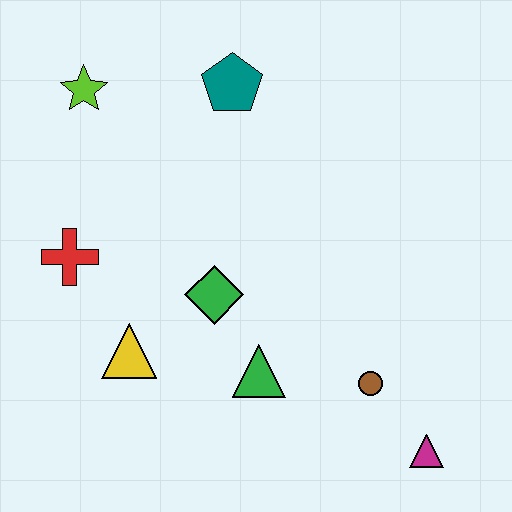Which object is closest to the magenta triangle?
The brown circle is closest to the magenta triangle.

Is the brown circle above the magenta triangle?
Yes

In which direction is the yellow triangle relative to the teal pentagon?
The yellow triangle is below the teal pentagon.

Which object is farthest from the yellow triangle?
The magenta triangle is farthest from the yellow triangle.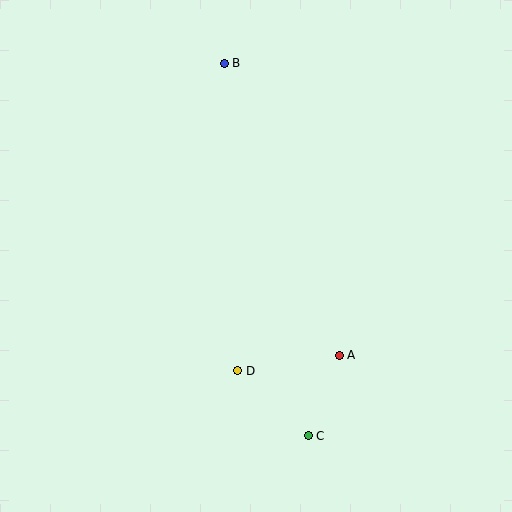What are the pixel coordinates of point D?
Point D is at (238, 371).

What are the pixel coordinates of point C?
Point C is at (308, 436).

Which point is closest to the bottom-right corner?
Point C is closest to the bottom-right corner.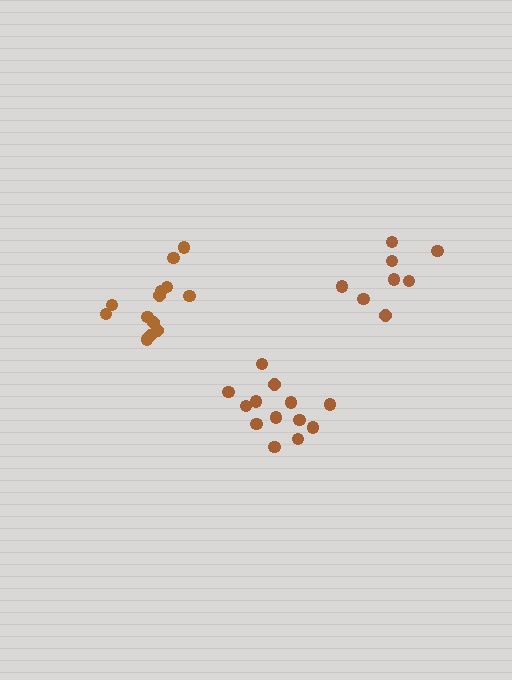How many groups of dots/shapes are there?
There are 3 groups.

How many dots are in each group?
Group 1: 8 dots, Group 2: 13 dots, Group 3: 13 dots (34 total).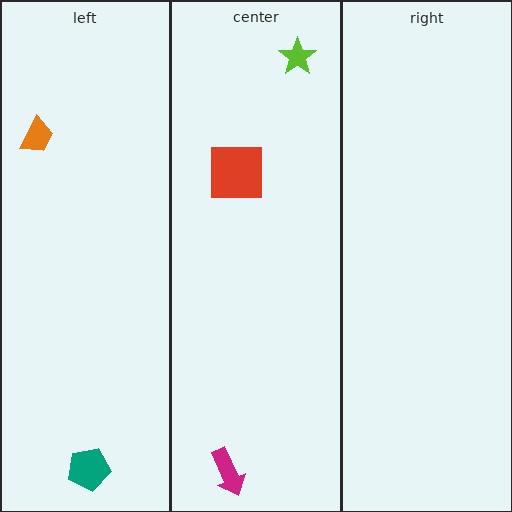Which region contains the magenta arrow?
The center region.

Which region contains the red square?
The center region.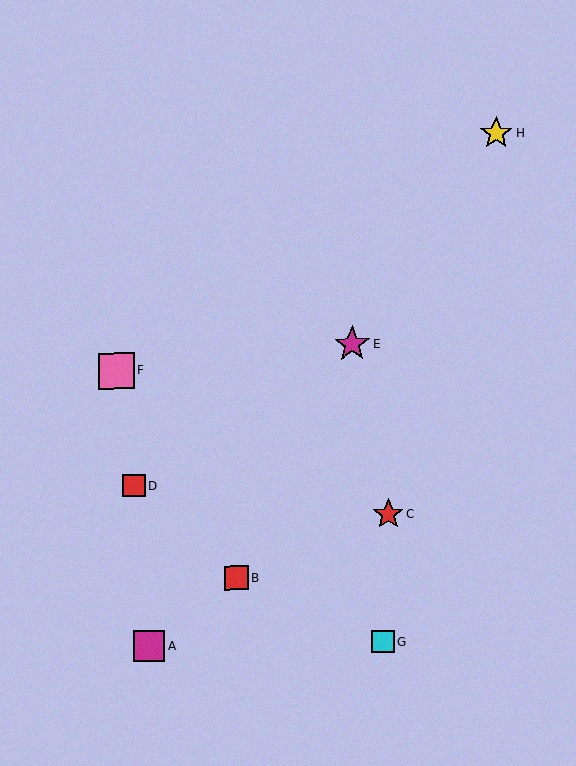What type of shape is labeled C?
Shape C is a red star.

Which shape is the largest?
The pink square (labeled F) is the largest.